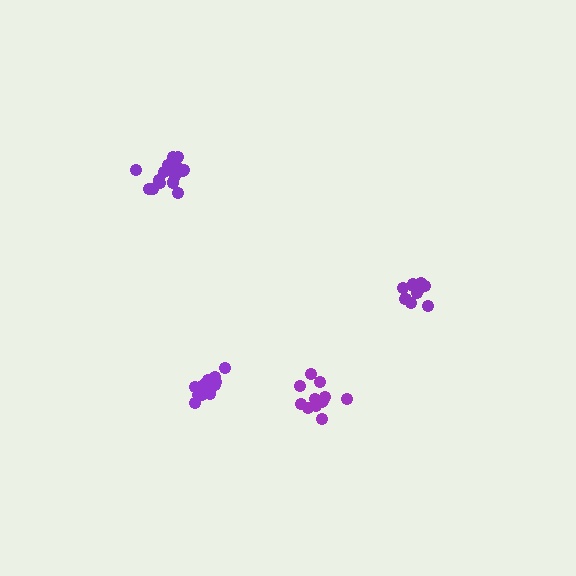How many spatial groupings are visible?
There are 4 spatial groupings.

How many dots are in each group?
Group 1: 12 dots, Group 2: 16 dots, Group 3: 12 dots, Group 4: 17 dots (57 total).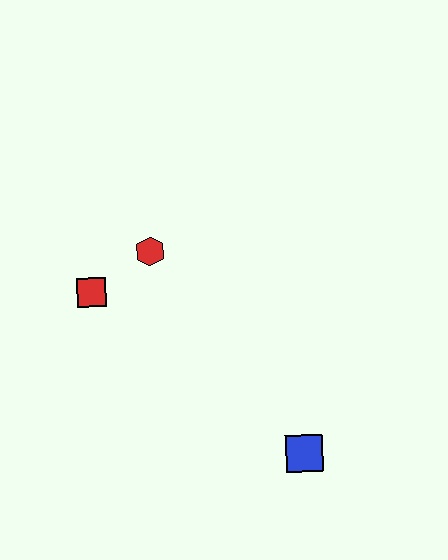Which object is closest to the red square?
The red hexagon is closest to the red square.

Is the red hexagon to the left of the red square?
No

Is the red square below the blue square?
No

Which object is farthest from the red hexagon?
The blue square is farthest from the red hexagon.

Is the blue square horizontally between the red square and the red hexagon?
No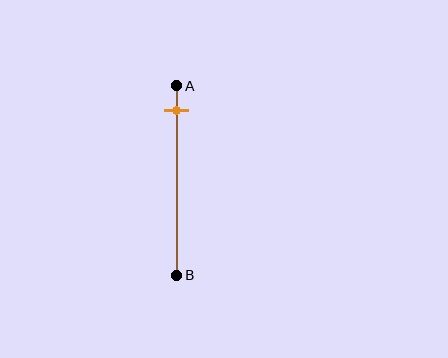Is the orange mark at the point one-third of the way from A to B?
No, the mark is at about 15% from A, not at the 33% one-third point.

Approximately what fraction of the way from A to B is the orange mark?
The orange mark is approximately 15% of the way from A to B.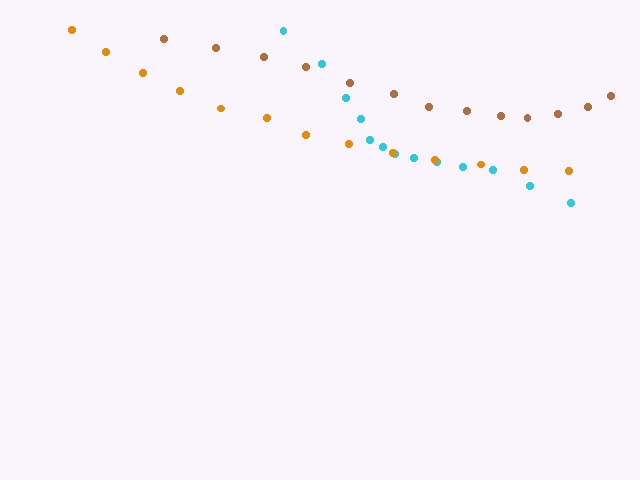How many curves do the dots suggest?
There are 3 distinct paths.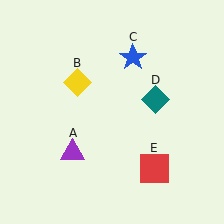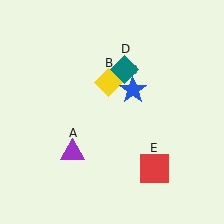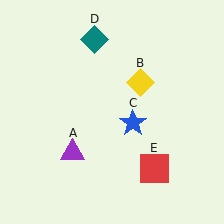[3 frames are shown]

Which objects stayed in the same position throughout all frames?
Purple triangle (object A) and red square (object E) remained stationary.